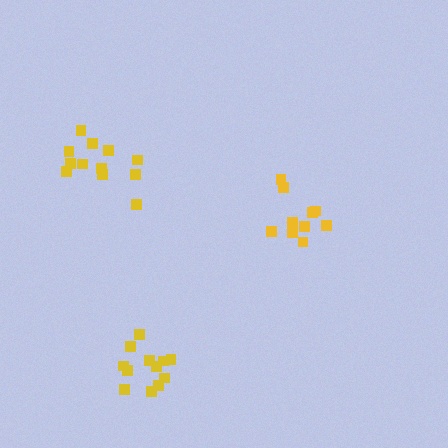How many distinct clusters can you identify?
There are 3 distinct clusters.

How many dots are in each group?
Group 1: 10 dots, Group 2: 12 dots, Group 3: 12 dots (34 total).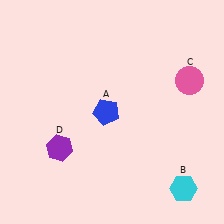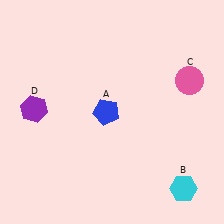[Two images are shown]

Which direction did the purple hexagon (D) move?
The purple hexagon (D) moved up.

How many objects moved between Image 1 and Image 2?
1 object moved between the two images.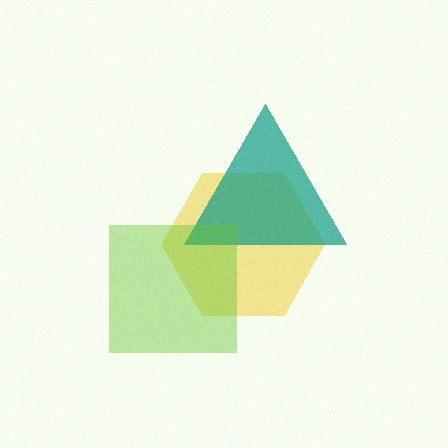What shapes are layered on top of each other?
The layered shapes are: a yellow hexagon, a teal triangle, a lime square.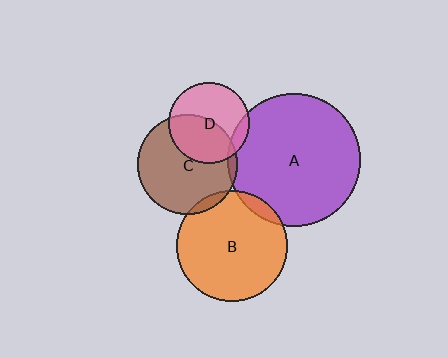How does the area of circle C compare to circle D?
Approximately 1.5 times.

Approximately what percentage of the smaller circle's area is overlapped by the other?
Approximately 5%.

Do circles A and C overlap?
Yes.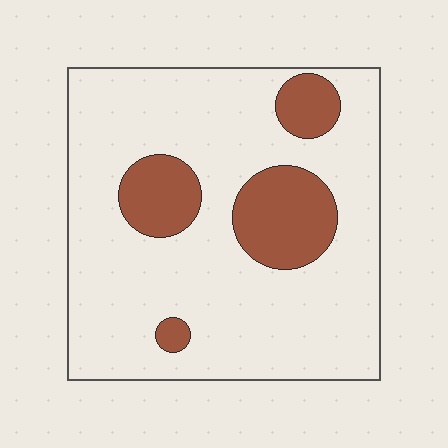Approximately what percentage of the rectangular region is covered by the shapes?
Approximately 20%.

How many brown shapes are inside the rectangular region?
4.